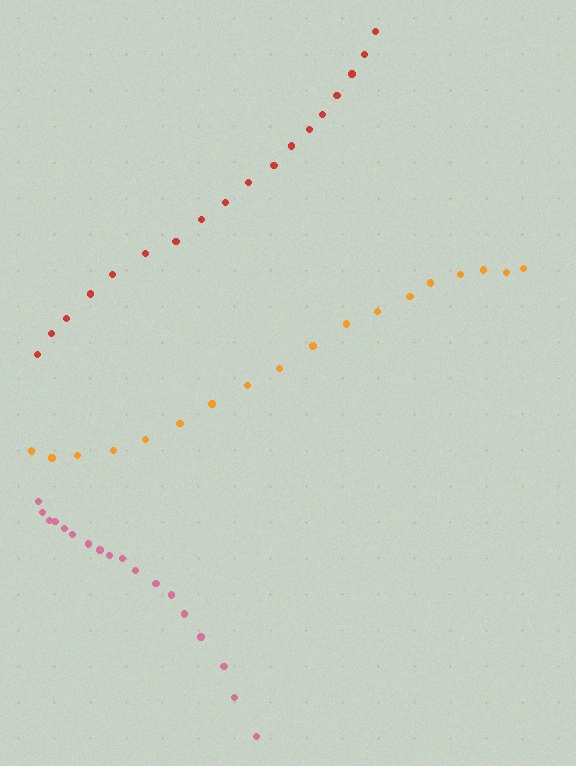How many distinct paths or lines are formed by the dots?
There are 3 distinct paths.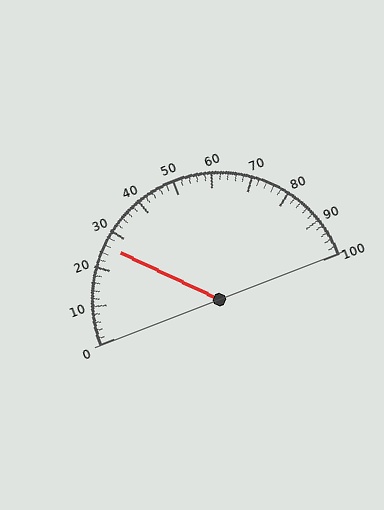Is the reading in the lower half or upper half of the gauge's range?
The reading is in the lower half of the range (0 to 100).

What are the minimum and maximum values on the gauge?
The gauge ranges from 0 to 100.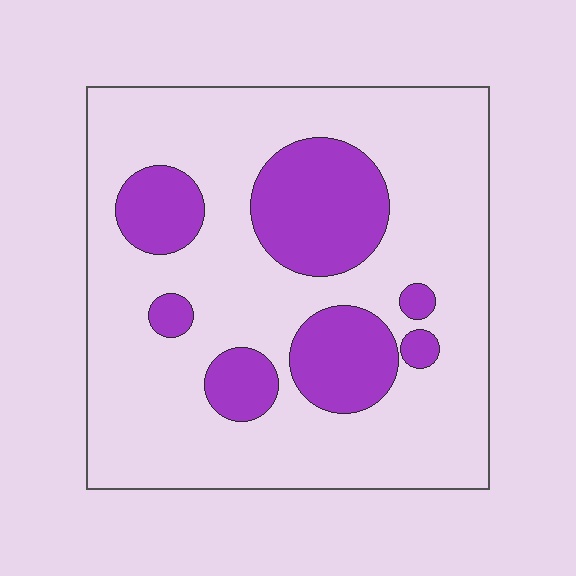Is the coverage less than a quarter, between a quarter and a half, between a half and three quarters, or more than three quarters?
Less than a quarter.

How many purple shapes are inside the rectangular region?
7.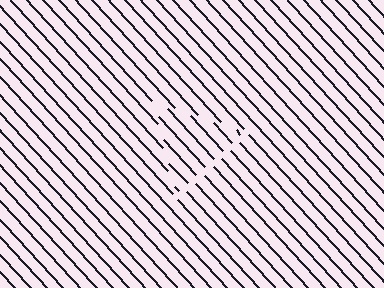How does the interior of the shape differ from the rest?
The interior of the shape contains the same grating, shifted by half a period — the contour is defined by the phase discontinuity where line-ends from the inner and outer gratings abut.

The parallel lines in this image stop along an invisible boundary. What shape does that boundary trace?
An illusory triangle. The interior of the shape contains the same grating, shifted by half a period — the contour is defined by the phase discontinuity where line-ends from the inner and outer gratings abut.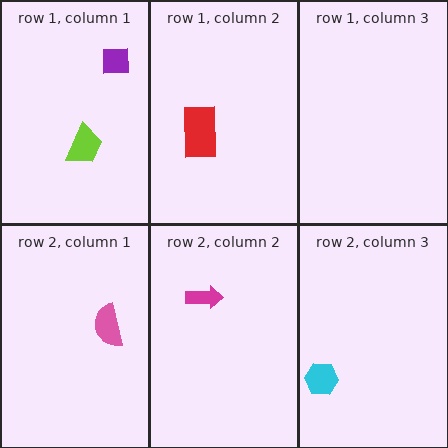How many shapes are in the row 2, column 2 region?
1.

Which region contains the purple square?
The row 1, column 1 region.